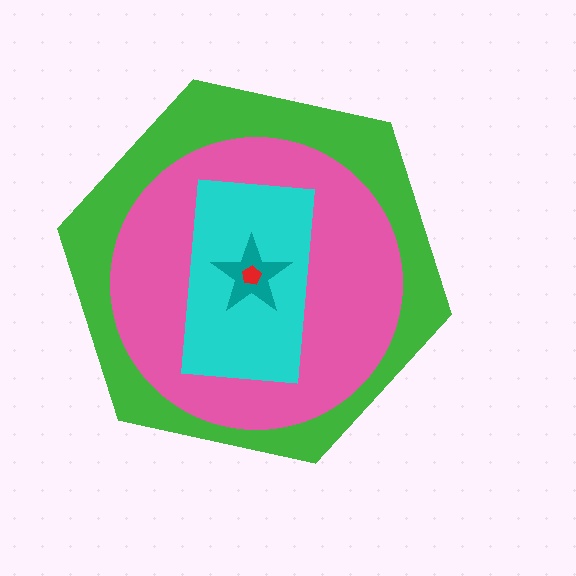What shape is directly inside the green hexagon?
The pink circle.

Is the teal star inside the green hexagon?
Yes.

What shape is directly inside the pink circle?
The cyan rectangle.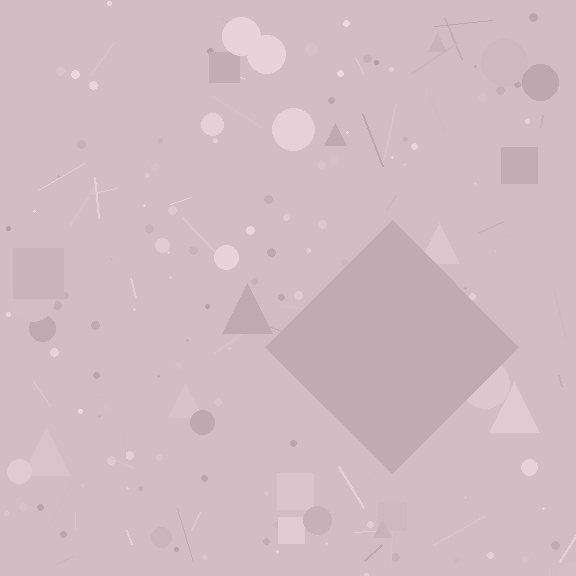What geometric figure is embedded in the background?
A diamond is embedded in the background.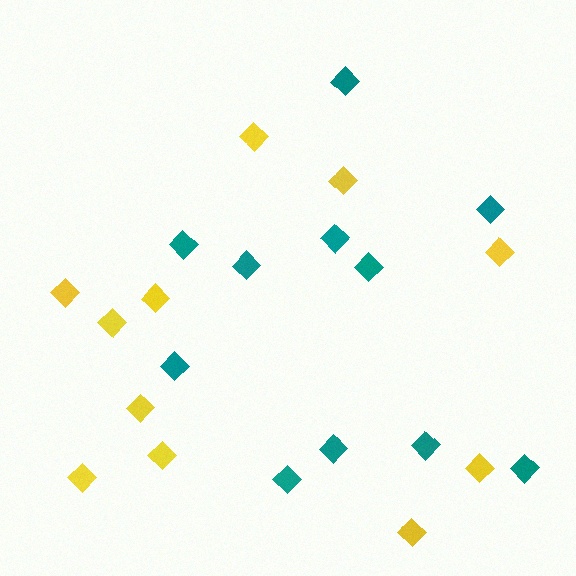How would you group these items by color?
There are 2 groups: one group of teal diamonds (11) and one group of yellow diamonds (11).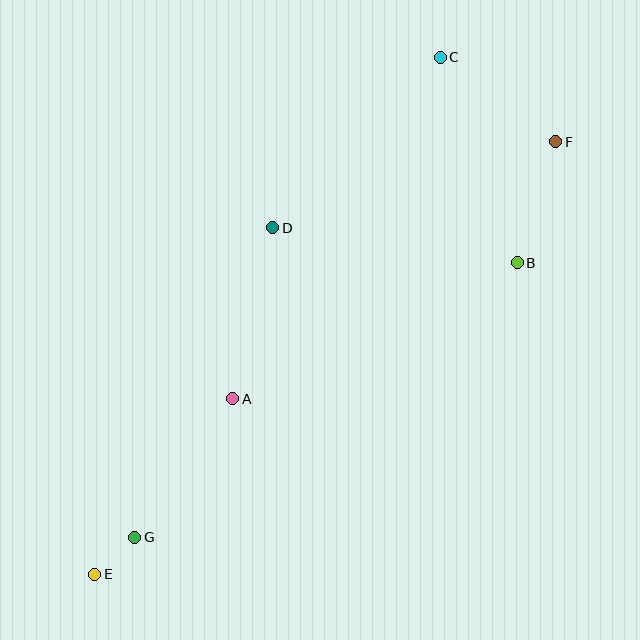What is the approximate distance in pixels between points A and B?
The distance between A and B is approximately 315 pixels.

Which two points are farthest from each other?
Points E and F are farthest from each other.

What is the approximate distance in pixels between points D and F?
The distance between D and F is approximately 296 pixels.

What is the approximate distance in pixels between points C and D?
The distance between C and D is approximately 239 pixels.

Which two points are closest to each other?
Points E and G are closest to each other.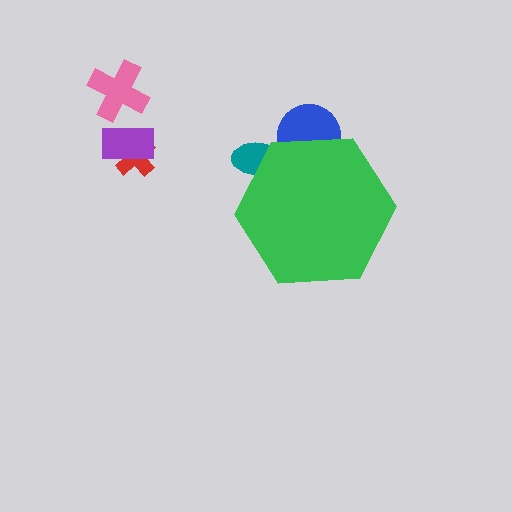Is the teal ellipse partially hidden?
Yes, the teal ellipse is partially hidden behind the green hexagon.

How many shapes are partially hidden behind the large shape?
2 shapes are partially hidden.